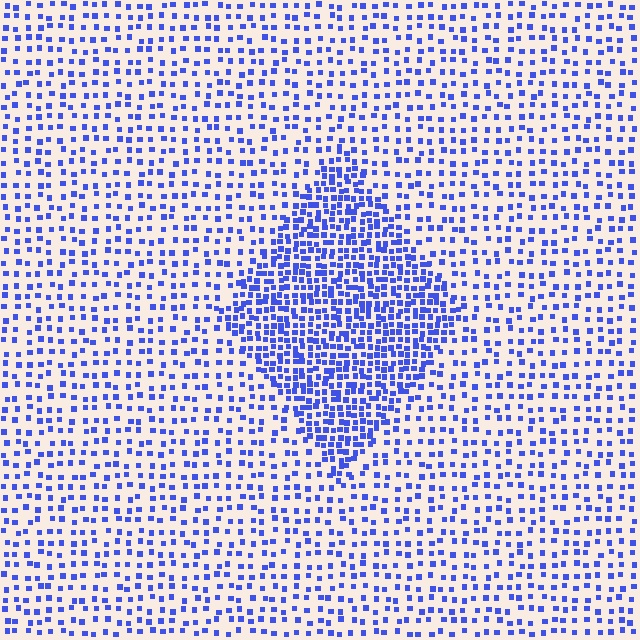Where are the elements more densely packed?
The elements are more densely packed inside the diamond boundary.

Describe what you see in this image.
The image contains small blue elements arranged at two different densities. A diamond-shaped region is visible where the elements are more densely packed than the surrounding area.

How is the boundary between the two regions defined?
The boundary is defined by a change in element density (approximately 2.2x ratio). All elements are the same color, size, and shape.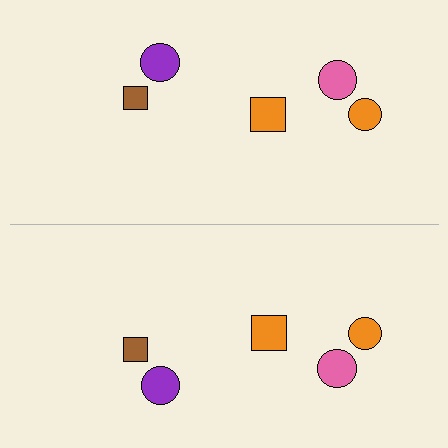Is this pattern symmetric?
Yes, this pattern has bilateral (reflection) symmetry.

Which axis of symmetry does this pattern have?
The pattern has a horizontal axis of symmetry running through the center of the image.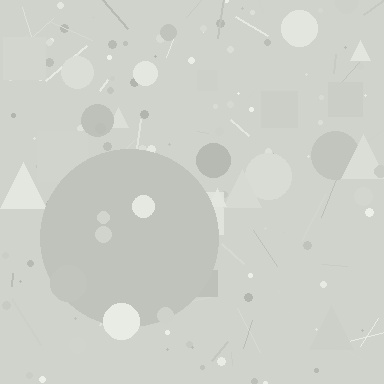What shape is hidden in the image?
A circle is hidden in the image.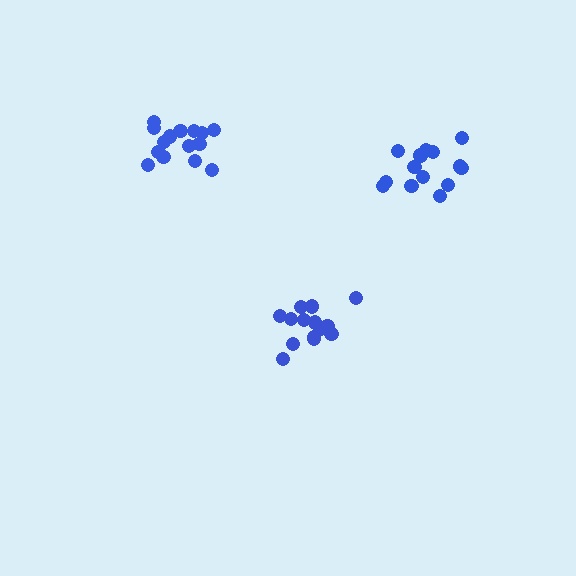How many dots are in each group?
Group 1: 15 dots, Group 2: 14 dots, Group 3: 14 dots (43 total).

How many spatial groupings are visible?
There are 3 spatial groupings.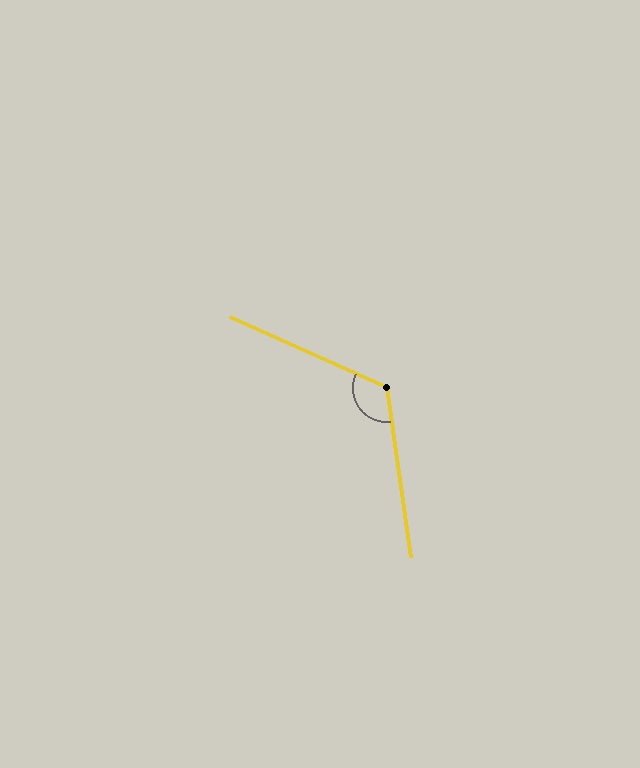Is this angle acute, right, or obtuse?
It is obtuse.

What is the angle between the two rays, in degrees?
Approximately 122 degrees.